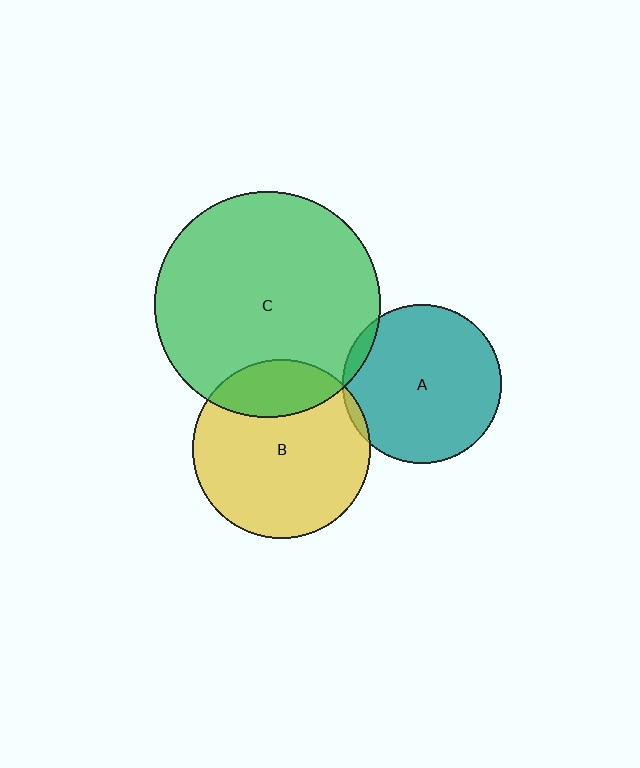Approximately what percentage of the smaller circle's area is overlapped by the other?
Approximately 20%.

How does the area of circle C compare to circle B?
Approximately 1.6 times.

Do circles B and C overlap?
Yes.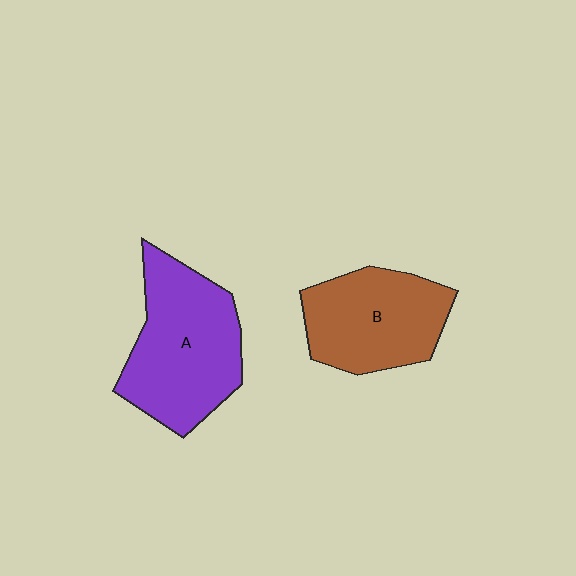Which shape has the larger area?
Shape A (purple).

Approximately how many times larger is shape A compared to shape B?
Approximately 1.2 times.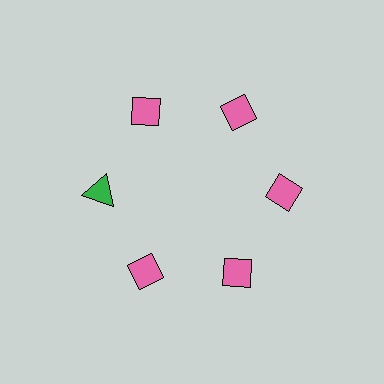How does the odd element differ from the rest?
It differs in both color (green instead of pink) and shape (triangle instead of diamond).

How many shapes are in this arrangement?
There are 6 shapes arranged in a ring pattern.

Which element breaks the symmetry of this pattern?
The green triangle at roughly the 9 o'clock position breaks the symmetry. All other shapes are pink diamonds.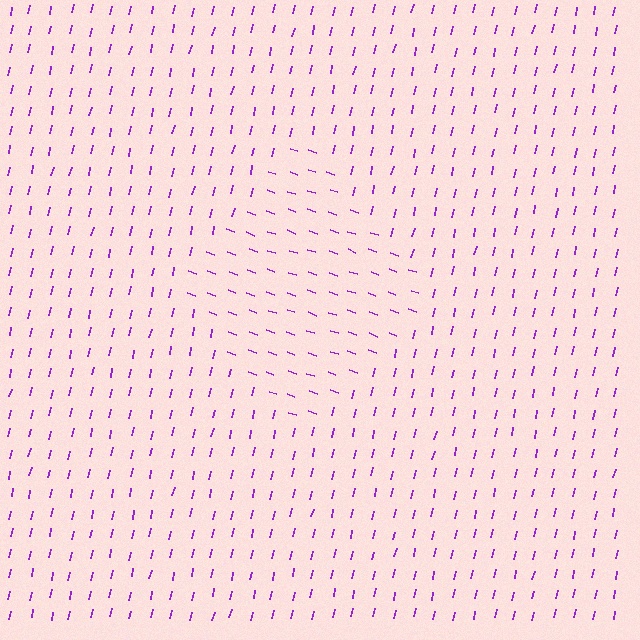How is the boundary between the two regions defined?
The boundary is defined purely by a change in line orientation (approximately 83 degrees difference). All lines are the same color and thickness.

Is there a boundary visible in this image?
Yes, there is a texture boundary formed by a change in line orientation.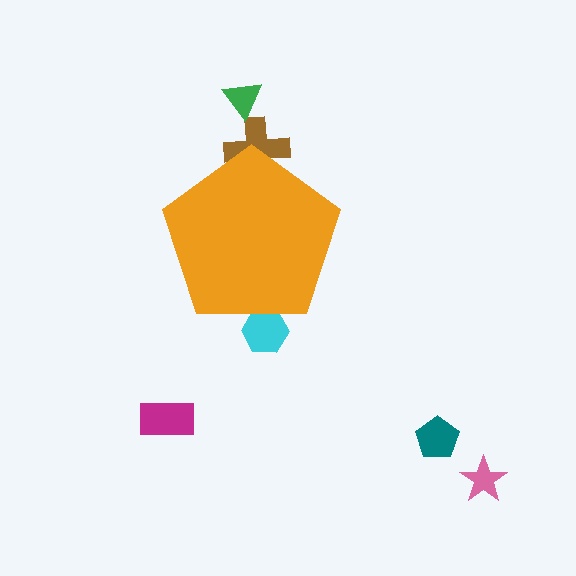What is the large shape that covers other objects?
An orange pentagon.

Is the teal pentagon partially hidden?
No, the teal pentagon is fully visible.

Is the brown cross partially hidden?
Yes, the brown cross is partially hidden behind the orange pentagon.